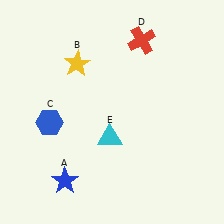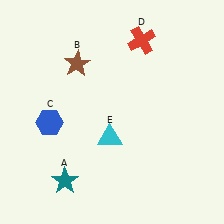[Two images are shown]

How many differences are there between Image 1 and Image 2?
There are 2 differences between the two images.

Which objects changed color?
A changed from blue to teal. B changed from yellow to brown.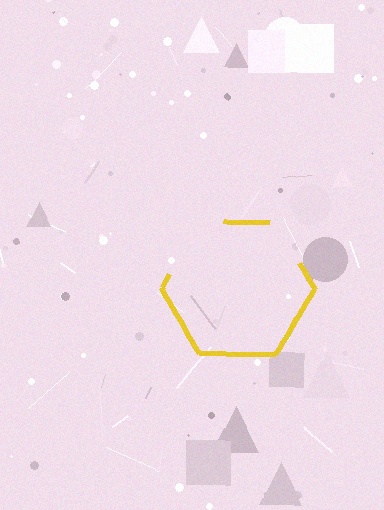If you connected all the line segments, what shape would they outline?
They would outline a hexagon.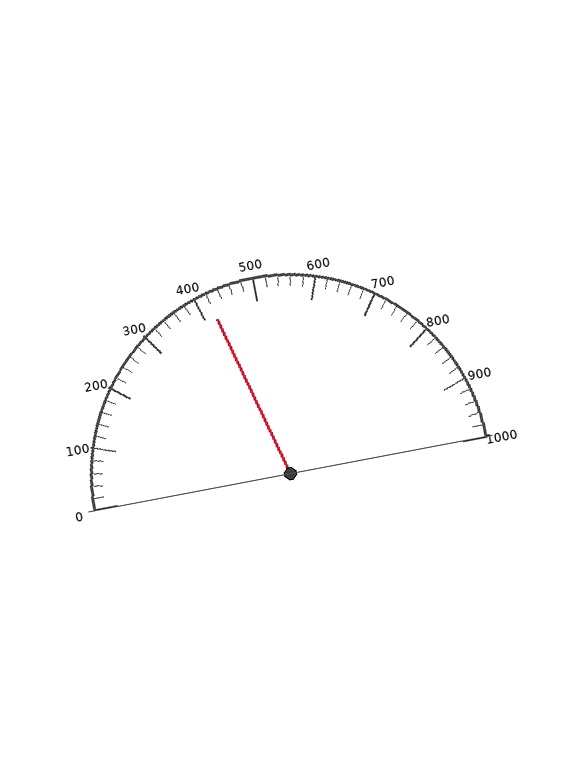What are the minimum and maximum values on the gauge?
The gauge ranges from 0 to 1000.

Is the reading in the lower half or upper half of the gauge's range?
The reading is in the lower half of the range (0 to 1000).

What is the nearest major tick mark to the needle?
The nearest major tick mark is 400.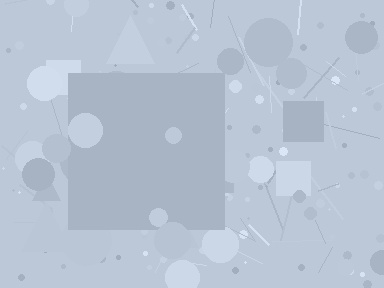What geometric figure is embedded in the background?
A square is embedded in the background.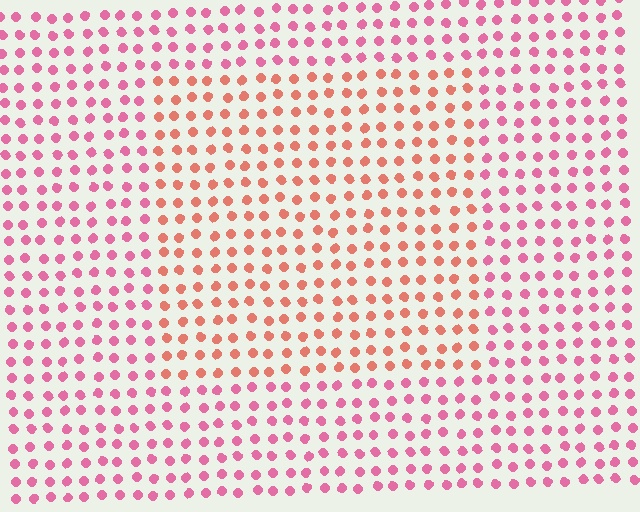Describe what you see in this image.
The image is filled with small pink elements in a uniform arrangement. A rectangle-shaped region is visible where the elements are tinted to a slightly different hue, forming a subtle color boundary.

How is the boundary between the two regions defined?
The boundary is defined purely by a slight shift in hue (about 35 degrees). Spacing, size, and orientation are identical on both sides.